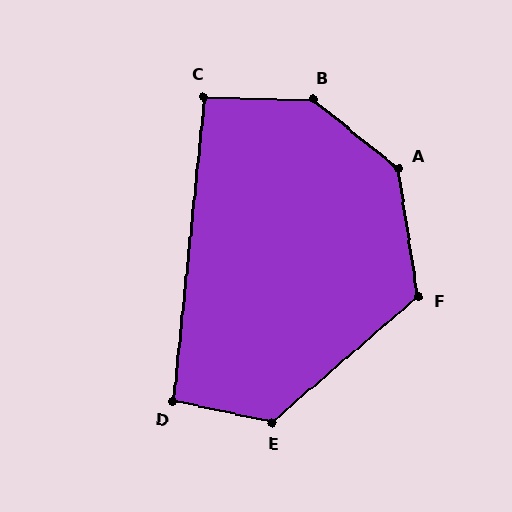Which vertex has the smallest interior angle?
C, at approximately 95 degrees.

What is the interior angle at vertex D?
Approximately 96 degrees (obtuse).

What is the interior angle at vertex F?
Approximately 122 degrees (obtuse).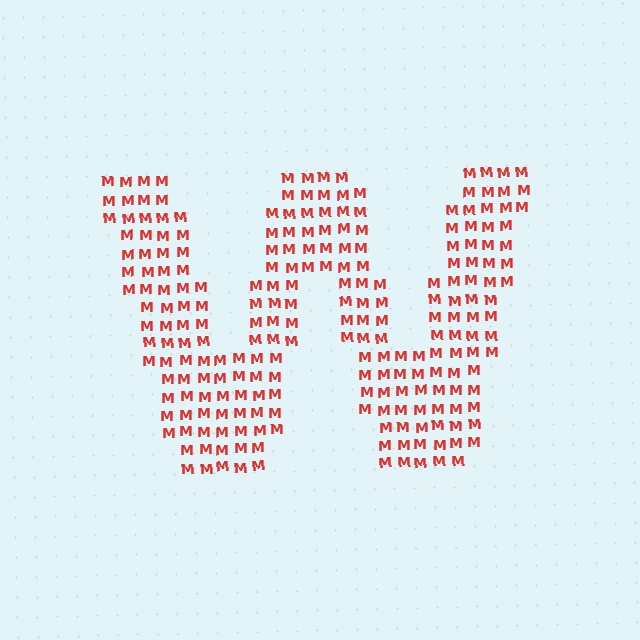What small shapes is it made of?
It is made of small letter M's.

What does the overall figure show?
The overall figure shows the letter W.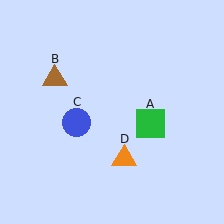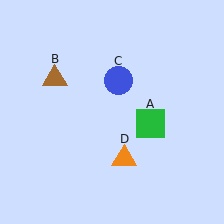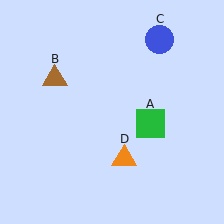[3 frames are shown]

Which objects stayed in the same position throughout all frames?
Green square (object A) and brown triangle (object B) and orange triangle (object D) remained stationary.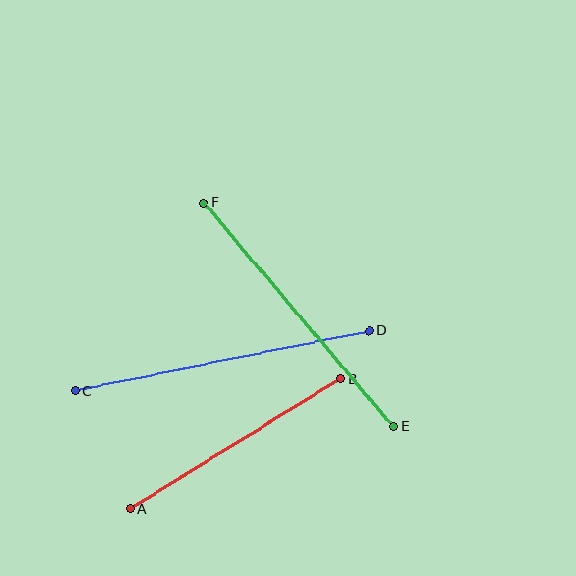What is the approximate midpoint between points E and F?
The midpoint is at approximately (299, 315) pixels.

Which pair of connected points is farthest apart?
Points C and D are farthest apart.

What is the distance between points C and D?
The distance is approximately 300 pixels.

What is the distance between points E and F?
The distance is approximately 293 pixels.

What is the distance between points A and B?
The distance is approximately 247 pixels.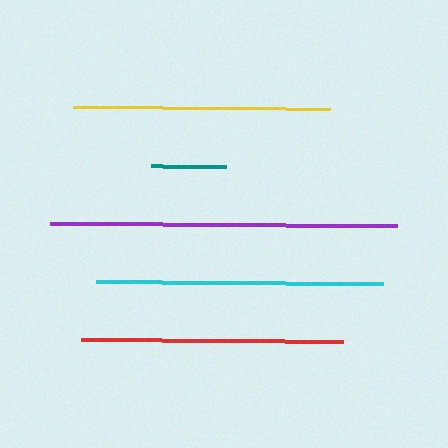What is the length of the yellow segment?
The yellow segment is approximately 256 pixels long.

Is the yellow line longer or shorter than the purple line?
The purple line is longer than the yellow line.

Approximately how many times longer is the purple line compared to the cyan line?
The purple line is approximately 1.2 times the length of the cyan line.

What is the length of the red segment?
The red segment is approximately 263 pixels long.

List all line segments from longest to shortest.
From longest to shortest: purple, cyan, red, yellow, teal.